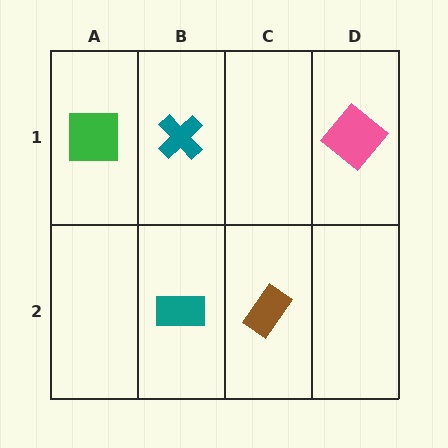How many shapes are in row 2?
2 shapes.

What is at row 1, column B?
A teal cross.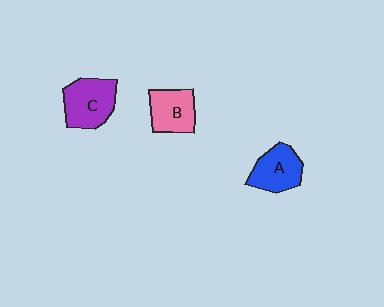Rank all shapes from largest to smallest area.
From largest to smallest: C (purple), A (blue), B (pink).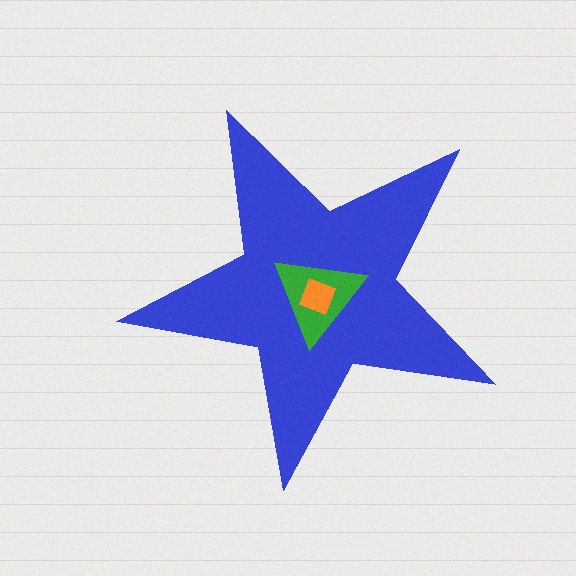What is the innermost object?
The orange square.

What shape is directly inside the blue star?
The green triangle.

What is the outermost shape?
The blue star.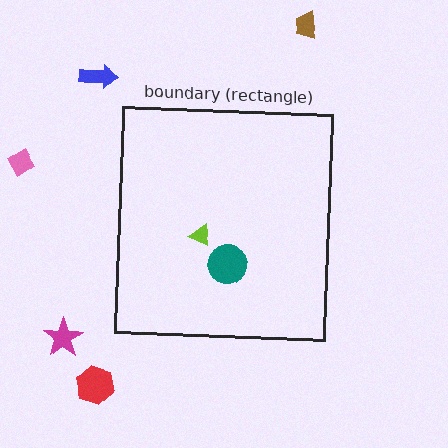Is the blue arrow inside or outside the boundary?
Outside.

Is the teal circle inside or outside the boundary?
Inside.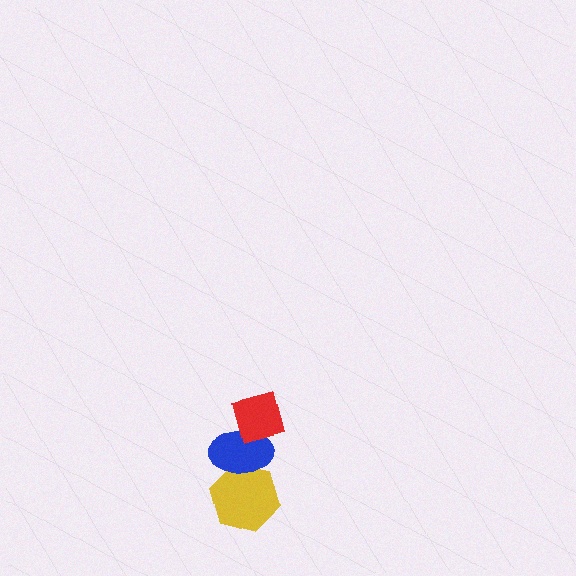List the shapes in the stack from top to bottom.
From top to bottom: the red diamond, the blue ellipse, the yellow hexagon.